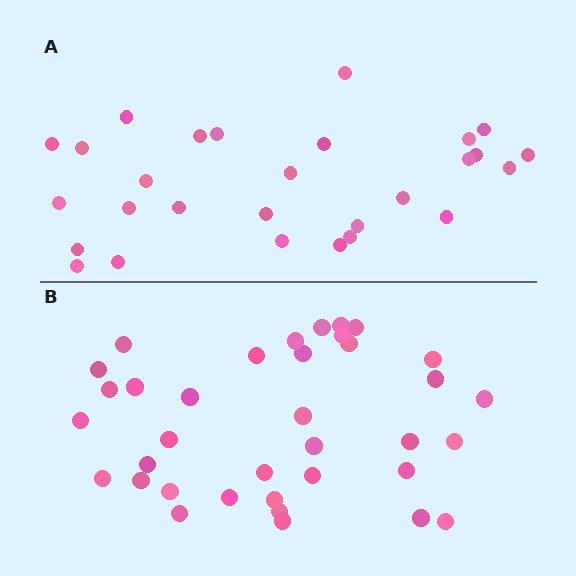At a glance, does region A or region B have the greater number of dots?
Region B (the bottom region) has more dots.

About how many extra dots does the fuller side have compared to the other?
Region B has roughly 8 or so more dots than region A.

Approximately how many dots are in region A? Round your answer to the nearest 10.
About 30 dots. (The exact count is 28, which rounds to 30.)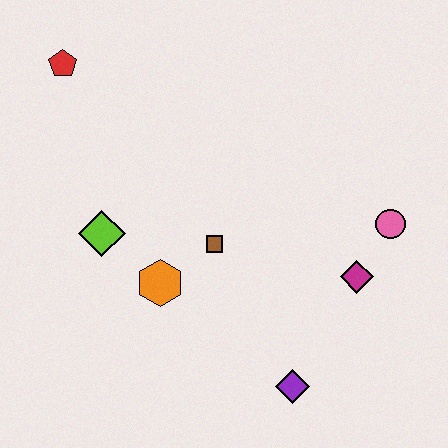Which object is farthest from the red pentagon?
The purple diamond is farthest from the red pentagon.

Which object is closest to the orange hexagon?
The brown square is closest to the orange hexagon.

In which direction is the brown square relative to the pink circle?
The brown square is to the left of the pink circle.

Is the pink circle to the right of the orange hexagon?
Yes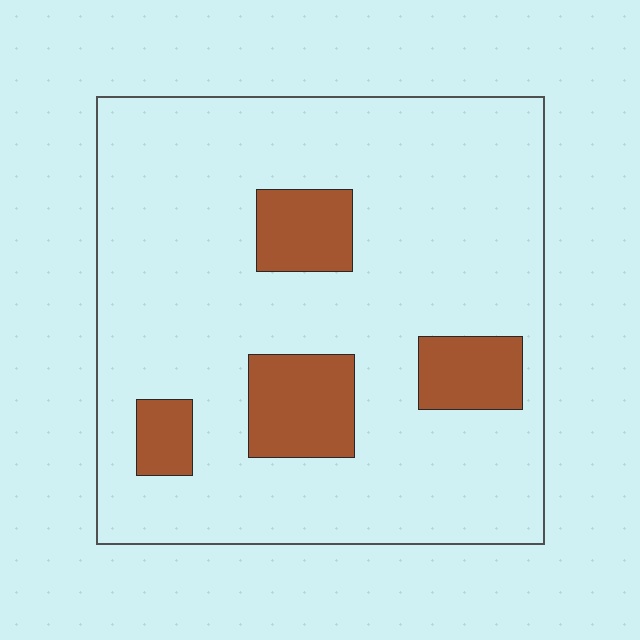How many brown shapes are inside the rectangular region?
4.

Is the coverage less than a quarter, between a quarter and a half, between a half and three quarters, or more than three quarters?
Less than a quarter.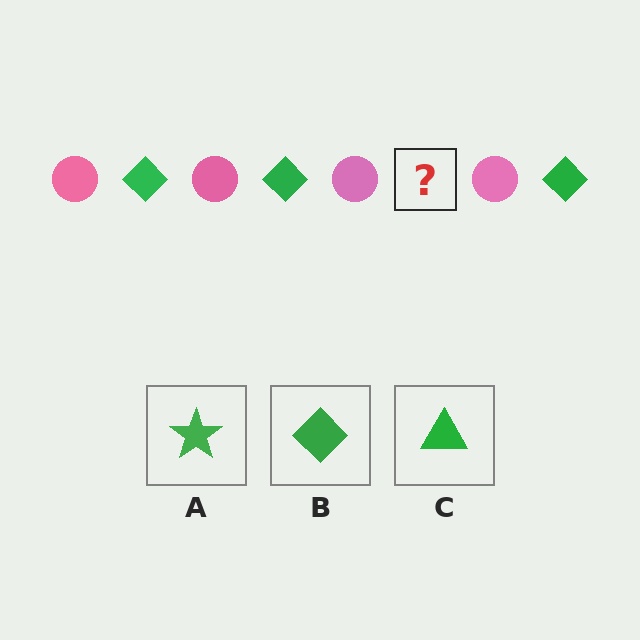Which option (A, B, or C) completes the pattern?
B.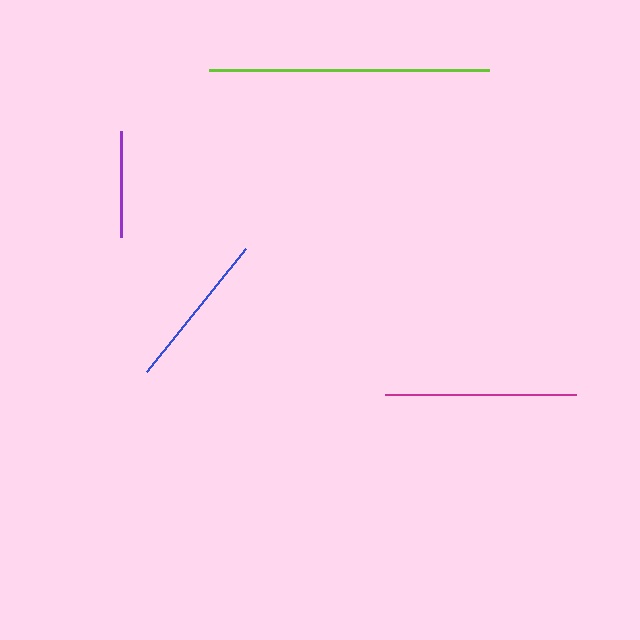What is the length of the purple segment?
The purple segment is approximately 105 pixels long.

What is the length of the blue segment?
The blue segment is approximately 158 pixels long.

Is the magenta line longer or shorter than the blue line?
The magenta line is longer than the blue line.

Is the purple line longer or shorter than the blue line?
The blue line is longer than the purple line.